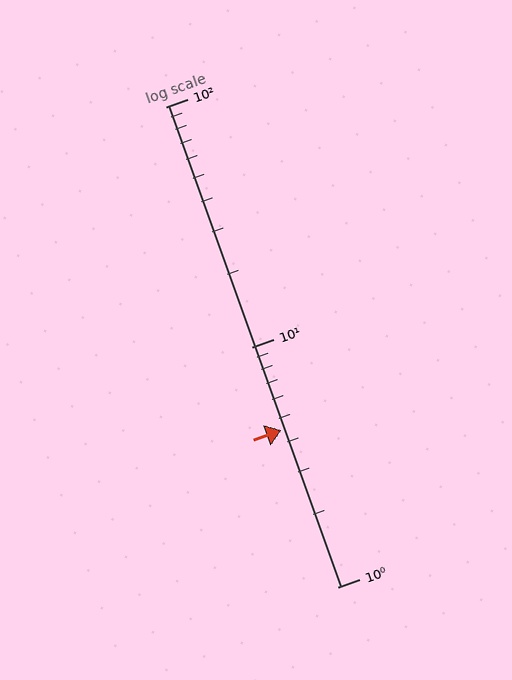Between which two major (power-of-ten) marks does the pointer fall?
The pointer is between 1 and 10.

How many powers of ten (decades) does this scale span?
The scale spans 2 decades, from 1 to 100.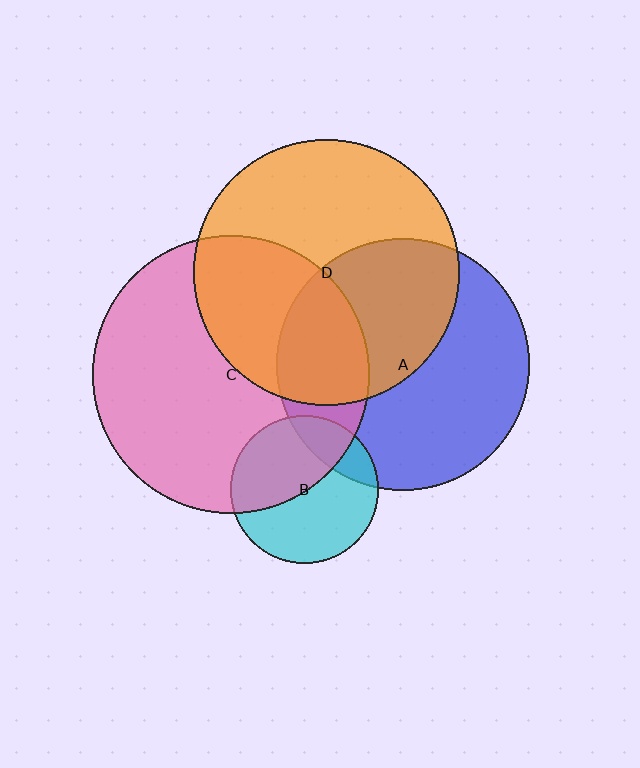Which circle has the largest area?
Circle C (pink).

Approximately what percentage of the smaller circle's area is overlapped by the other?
Approximately 45%.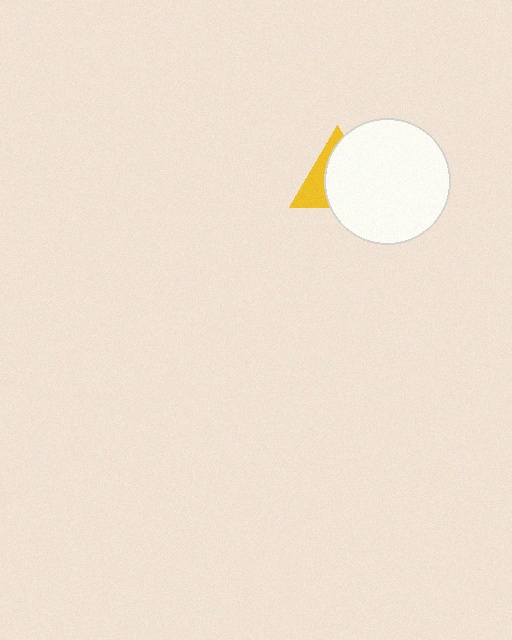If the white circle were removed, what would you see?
You would see the complete yellow triangle.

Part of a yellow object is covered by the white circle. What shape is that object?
It is a triangle.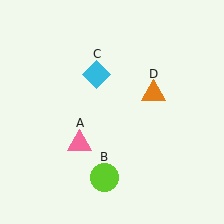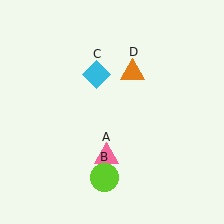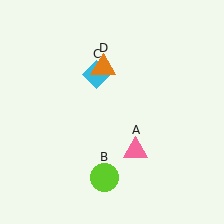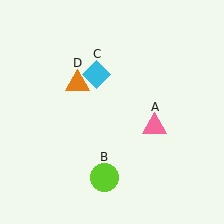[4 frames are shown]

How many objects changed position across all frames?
2 objects changed position: pink triangle (object A), orange triangle (object D).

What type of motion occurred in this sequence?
The pink triangle (object A), orange triangle (object D) rotated counterclockwise around the center of the scene.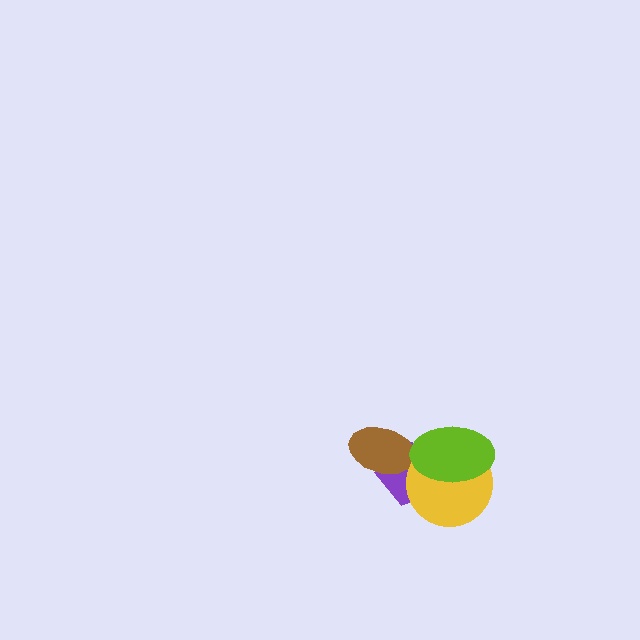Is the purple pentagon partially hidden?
Yes, it is partially covered by another shape.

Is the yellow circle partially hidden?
Yes, it is partially covered by another shape.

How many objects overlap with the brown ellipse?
1 object overlaps with the brown ellipse.